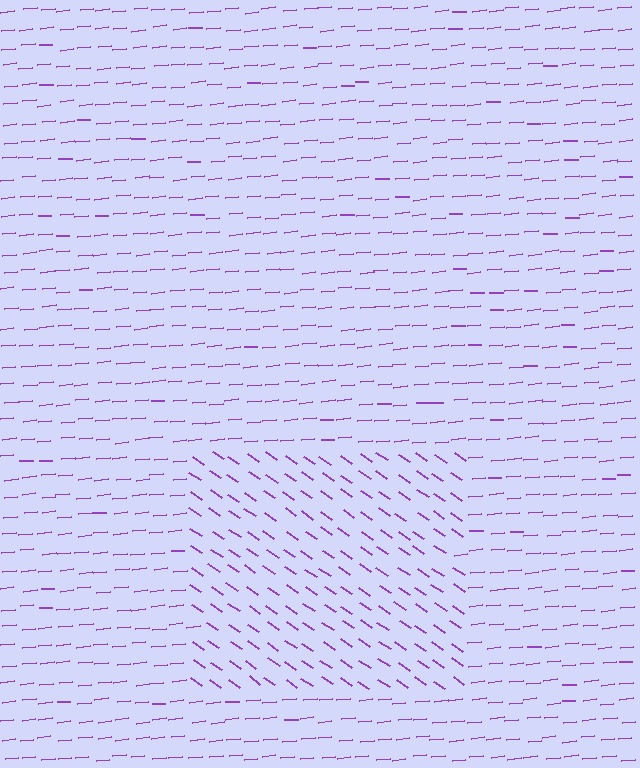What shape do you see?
I see a rectangle.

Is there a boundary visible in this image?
Yes, there is a texture boundary formed by a change in line orientation.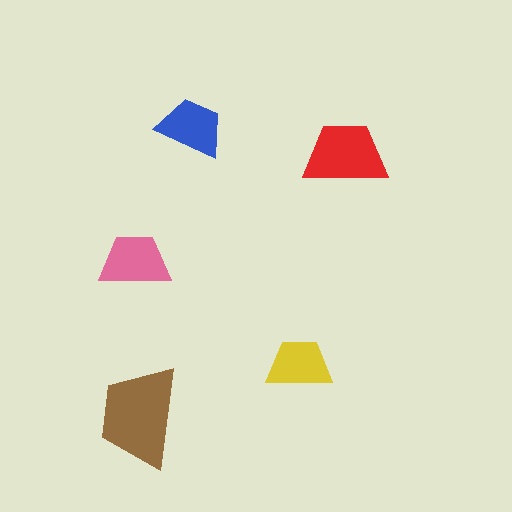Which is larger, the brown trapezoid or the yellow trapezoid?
The brown one.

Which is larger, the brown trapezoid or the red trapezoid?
The brown one.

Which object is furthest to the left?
The pink trapezoid is leftmost.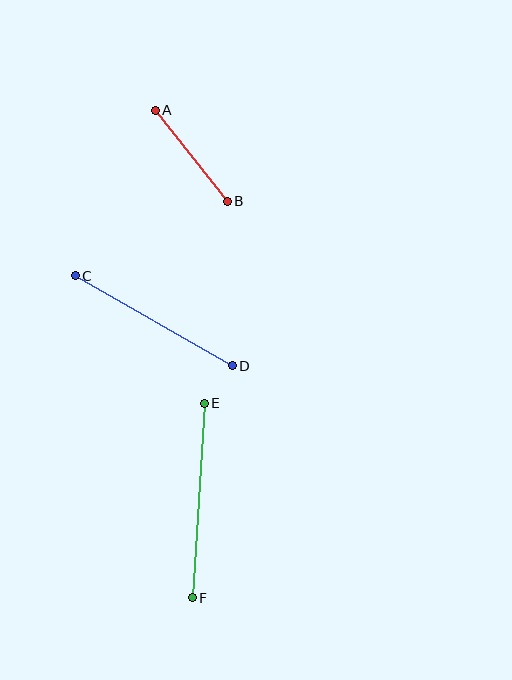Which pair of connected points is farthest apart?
Points E and F are farthest apart.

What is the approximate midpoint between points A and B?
The midpoint is at approximately (191, 156) pixels.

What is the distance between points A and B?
The distance is approximately 116 pixels.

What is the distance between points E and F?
The distance is approximately 195 pixels.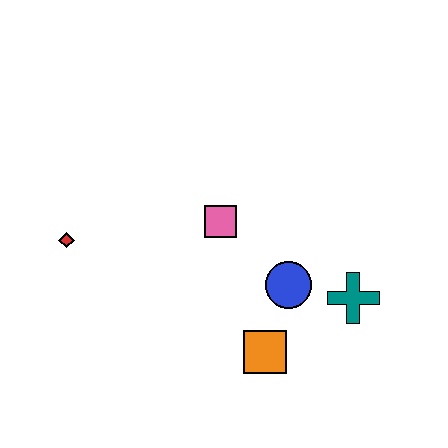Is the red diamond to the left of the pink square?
Yes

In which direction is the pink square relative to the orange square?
The pink square is above the orange square.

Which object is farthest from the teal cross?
The red diamond is farthest from the teal cross.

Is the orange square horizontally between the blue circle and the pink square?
Yes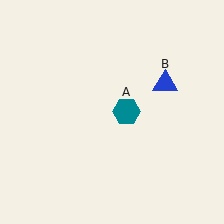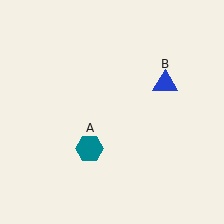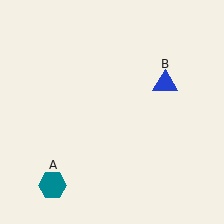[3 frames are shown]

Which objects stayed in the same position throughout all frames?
Blue triangle (object B) remained stationary.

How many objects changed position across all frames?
1 object changed position: teal hexagon (object A).